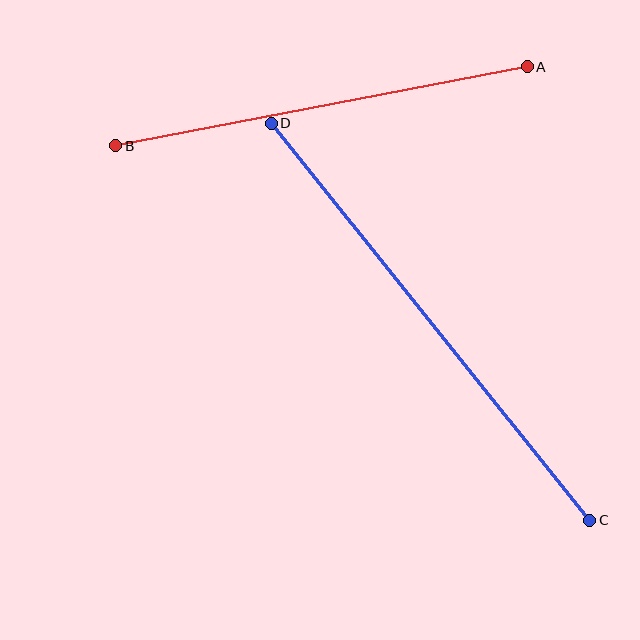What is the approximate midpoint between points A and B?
The midpoint is at approximately (321, 106) pixels.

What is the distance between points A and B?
The distance is approximately 419 pixels.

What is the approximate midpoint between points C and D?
The midpoint is at approximately (430, 322) pixels.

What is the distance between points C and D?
The distance is approximately 509 pixels.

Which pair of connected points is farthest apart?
Points C and D are farthest apart.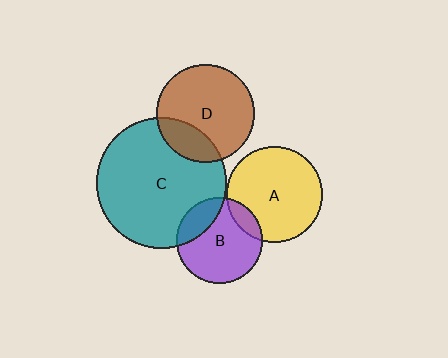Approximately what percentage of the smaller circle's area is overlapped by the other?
Approximately 15%.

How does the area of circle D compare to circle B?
Approximately 1.3 times.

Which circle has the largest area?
Circle C (teal).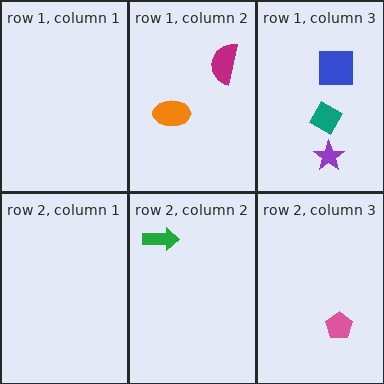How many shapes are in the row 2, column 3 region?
1.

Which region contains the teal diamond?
The row 1, column 3 region.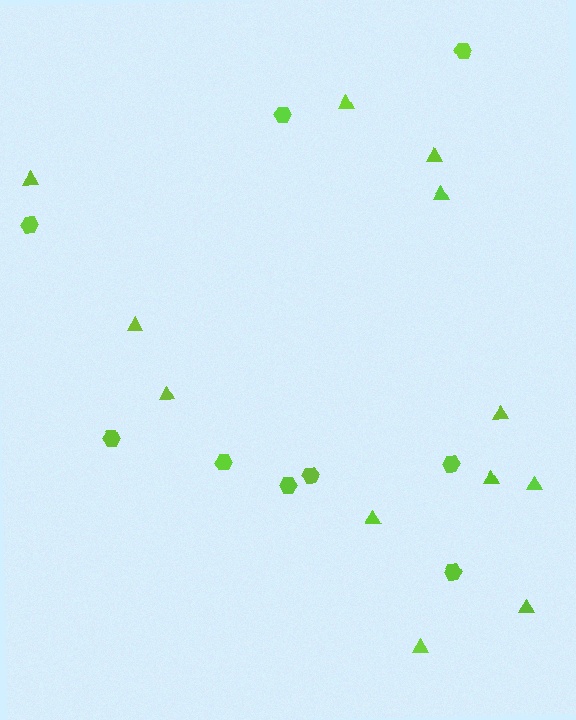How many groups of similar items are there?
There are 2 groups: one group of hexagons (9) and one group of triangles (12).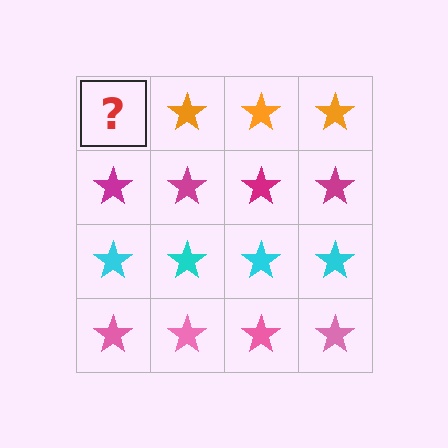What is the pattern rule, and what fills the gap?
The rule is that each row has a consistent color. The gap should be filled with an orange star.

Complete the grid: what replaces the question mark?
The question mark should be replaced with an orange star.